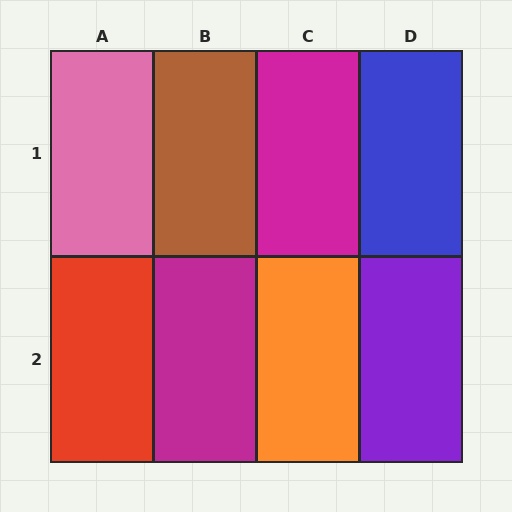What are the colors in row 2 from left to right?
Red, magenta, orange, purple.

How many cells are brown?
1 cell is brown.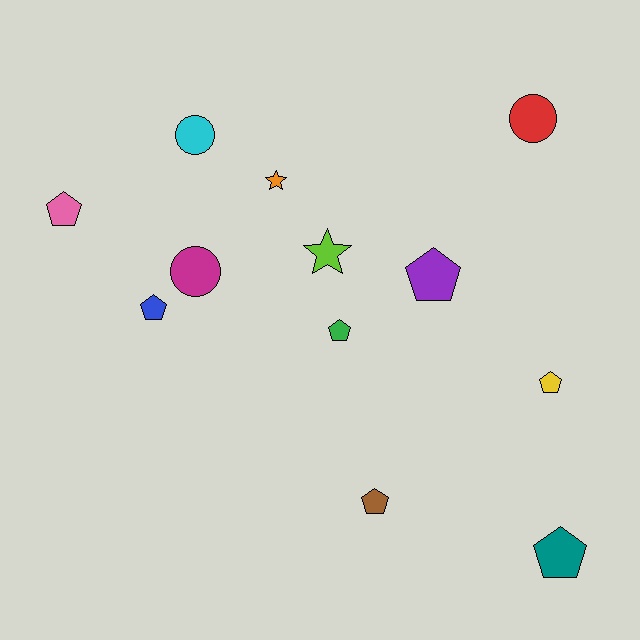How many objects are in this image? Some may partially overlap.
There are 12 objects.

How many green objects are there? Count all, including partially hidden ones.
There is 1 green object.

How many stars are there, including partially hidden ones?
There are 2 stars.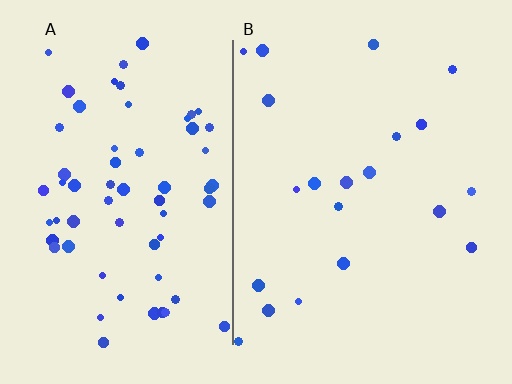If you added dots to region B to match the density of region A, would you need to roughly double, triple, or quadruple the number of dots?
Approximately triple.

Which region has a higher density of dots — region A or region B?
A (the left).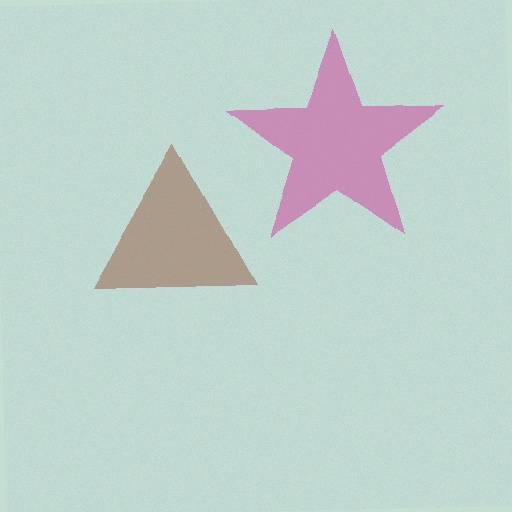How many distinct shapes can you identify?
There are 2 distinct shapes: a magenta star, a brown triangle.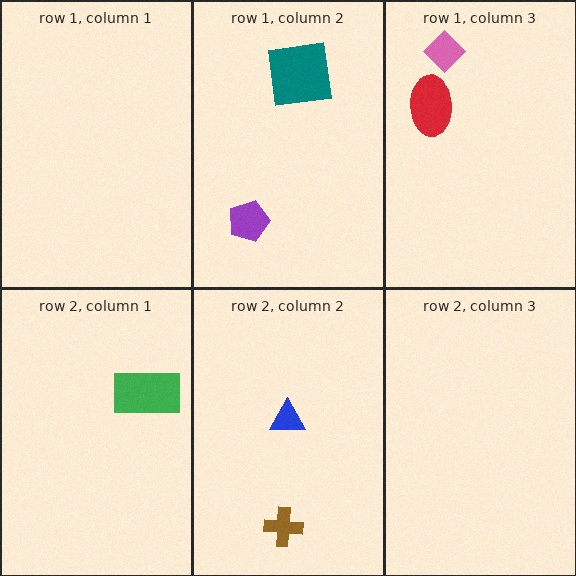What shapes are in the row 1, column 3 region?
The pink diamond, the red ellipse.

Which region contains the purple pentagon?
The row 1, column 2 region.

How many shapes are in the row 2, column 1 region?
1.